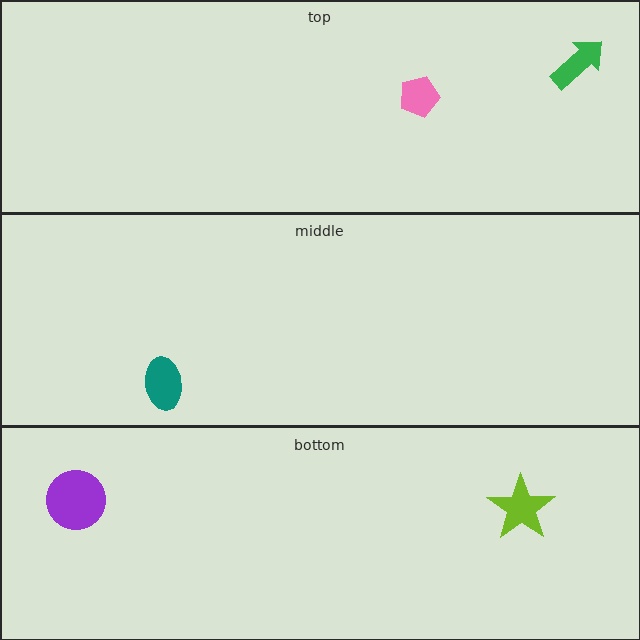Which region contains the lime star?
The bottom region.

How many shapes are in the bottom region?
2.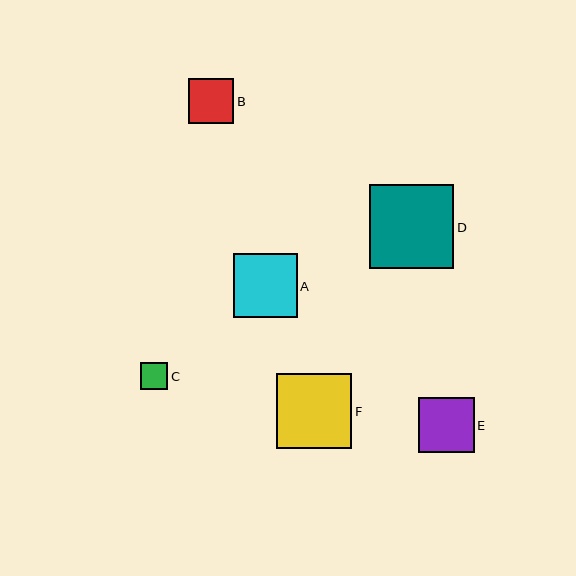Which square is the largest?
Square D is the largest with a size of approximately 85 pixels.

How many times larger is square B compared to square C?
Square B is approximately 1.7 times the size of square C.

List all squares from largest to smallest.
From largest to smallest: D, F, A, E, B, C.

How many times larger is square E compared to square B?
Square E is approximately 1.2 times the size of square B.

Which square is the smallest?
Square C is the smallest with a size of approximately 27 pixels.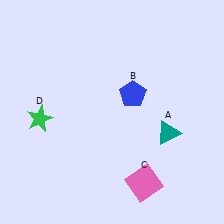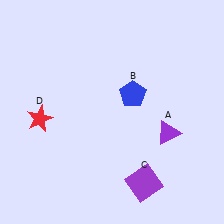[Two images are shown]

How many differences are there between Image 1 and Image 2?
There are 3 differences between the two images.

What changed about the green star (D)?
In Image 1, D is green. In Image 2, it changed to red.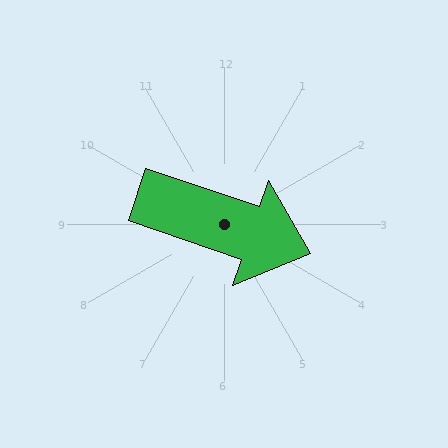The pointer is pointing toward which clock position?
Roughly 4 o'clock.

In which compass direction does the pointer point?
East.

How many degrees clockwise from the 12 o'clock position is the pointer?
Approximately 109 degrees.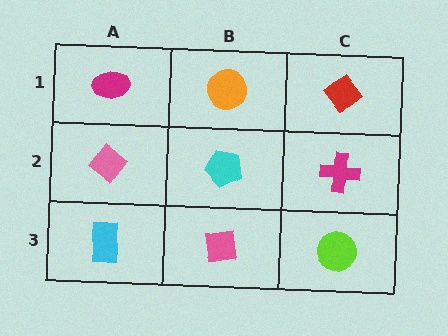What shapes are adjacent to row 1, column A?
A pink diamond (row 2, column A), an orange circle (row 1, column B).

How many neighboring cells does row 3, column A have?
2.